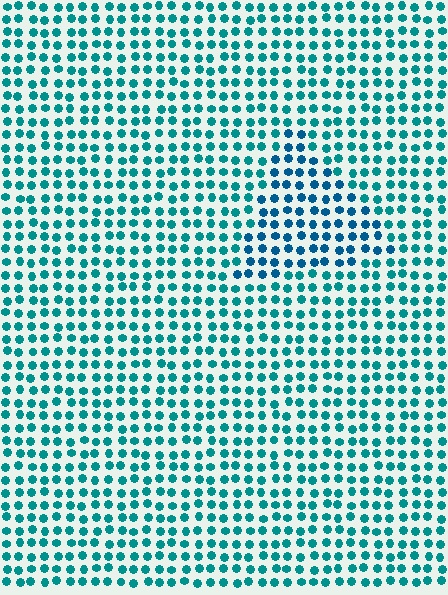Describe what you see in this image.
The image is filled with small teal elements in a uniform arrangement. A triangle-shaped region is visible where the elements are tinted to a slightly different hue, forming a subtle color boundary.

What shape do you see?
I see a triangle.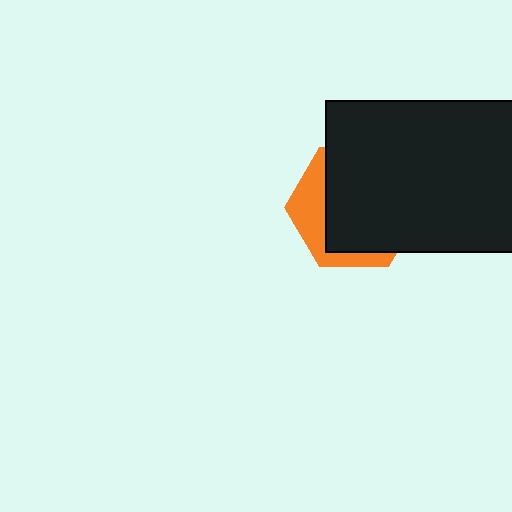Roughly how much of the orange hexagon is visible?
A small part of it is visible (roughly 30%).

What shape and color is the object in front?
The object in front is a black rectangle.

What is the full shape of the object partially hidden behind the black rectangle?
The partially hidden object is an orange hexagon.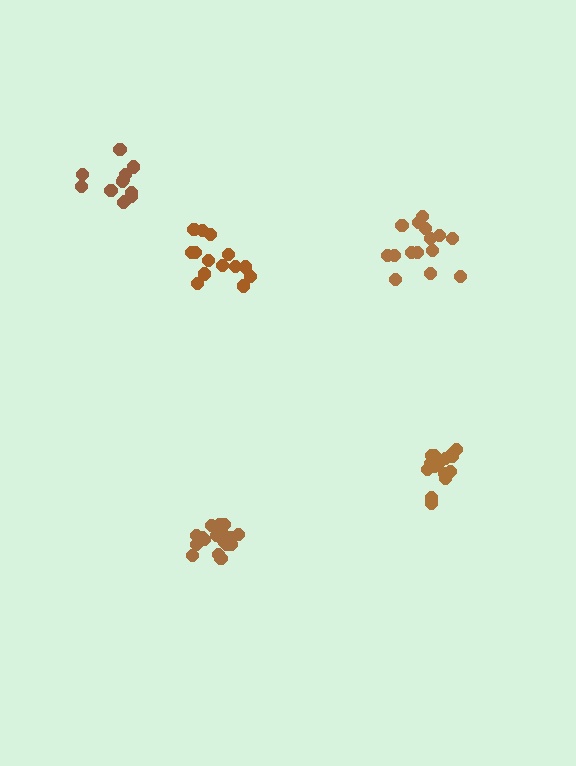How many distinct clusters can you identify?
There are 5 distinct clusters.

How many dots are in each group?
Group 1: 15 dots, Group 2: 15 dots, Group 3: 14 dots, Group 4: 12 dots, Group 5: 18 dots (74 total).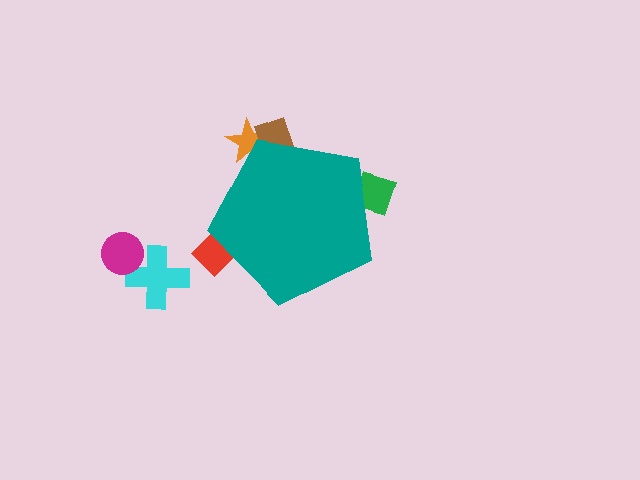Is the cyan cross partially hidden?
No, the cyan cross is fully visible.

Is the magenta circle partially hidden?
No, the magenta circle is fully visible.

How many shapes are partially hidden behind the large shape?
4 shapes are partially hidden.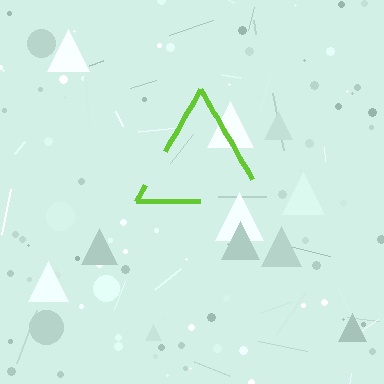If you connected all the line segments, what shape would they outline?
They would outline a triangle.